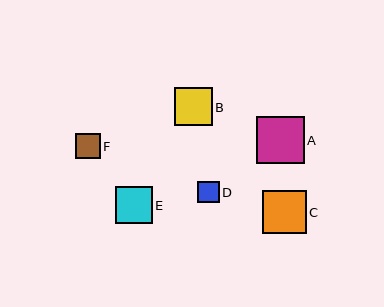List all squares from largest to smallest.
From largest to smallest: A, C, B, E, F, D.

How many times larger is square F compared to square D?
Square F is approximately 1.1 times the size of square D.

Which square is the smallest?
Square D is the smallest with a size of approximately 21 pixels.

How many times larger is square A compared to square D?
Square A is approximately 2.2 times the size of square D.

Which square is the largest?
Square A is the largest with a size of approximately 47 pixels.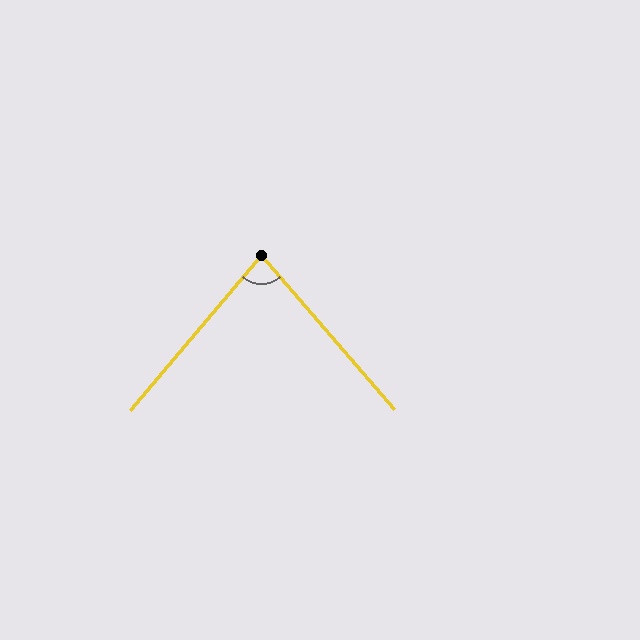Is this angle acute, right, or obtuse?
It is acute.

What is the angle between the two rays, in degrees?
Approximately 81 degrees.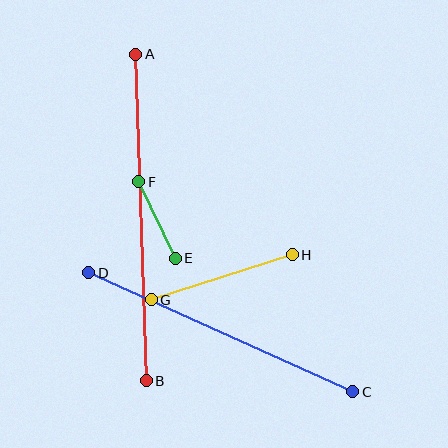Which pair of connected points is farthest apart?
Points A and B are farthest apart.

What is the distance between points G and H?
The distance is approximately 148 pixels.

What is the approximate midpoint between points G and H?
The midpoint is at approximately (222, 277) pixels.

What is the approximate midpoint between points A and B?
The midpoint is at approximately (141, 218) pixels.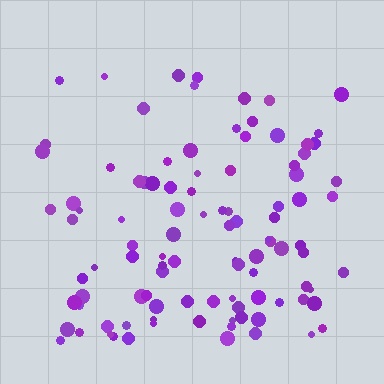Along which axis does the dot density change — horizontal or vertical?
Vertical.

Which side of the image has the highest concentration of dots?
The bottom.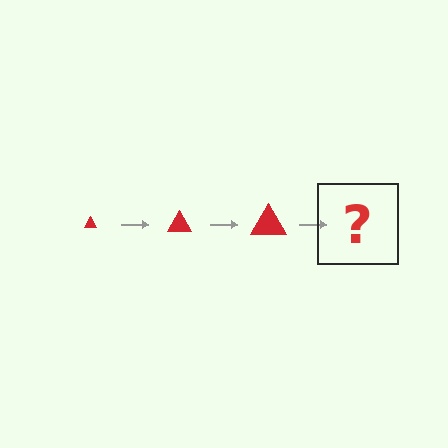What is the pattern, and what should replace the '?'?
The pattern is that the triangle gets progressively larger each step. The '?' should be a red triangle, larger than the previous one.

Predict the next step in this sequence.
The next step is a red triangle, larger than the previous one.